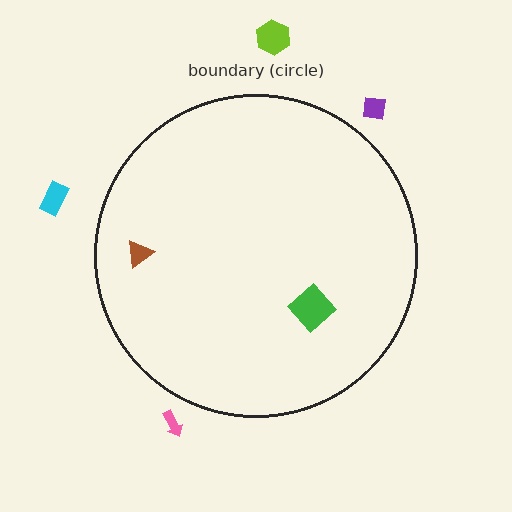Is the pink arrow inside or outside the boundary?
Outside.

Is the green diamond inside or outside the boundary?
Inside.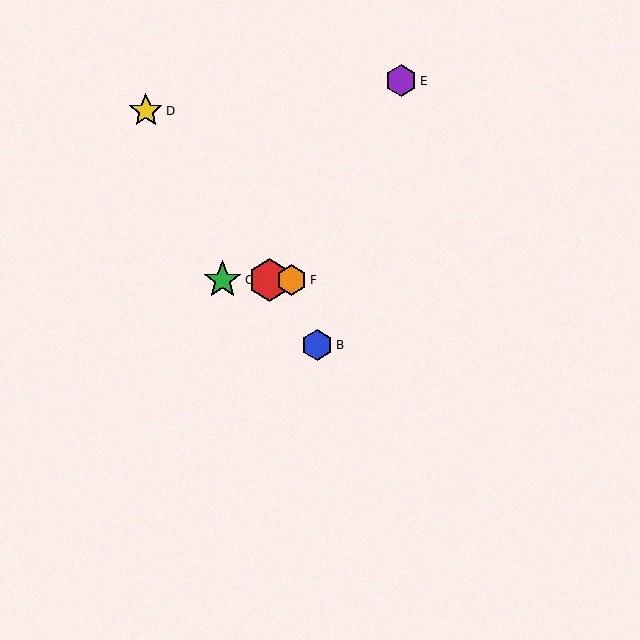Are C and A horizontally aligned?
Yes, both are at y≈280.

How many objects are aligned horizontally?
3 objects (A, C, F) are aligned horizontally.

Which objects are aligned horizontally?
Objects A, C, F are aligned horizontally.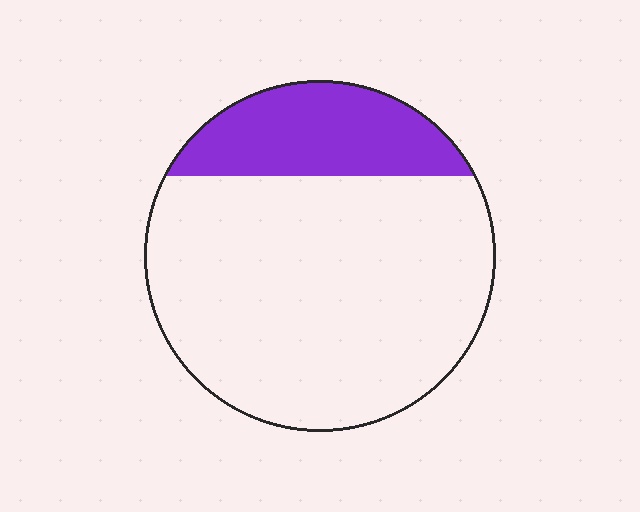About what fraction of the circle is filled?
About one fifth (1/5).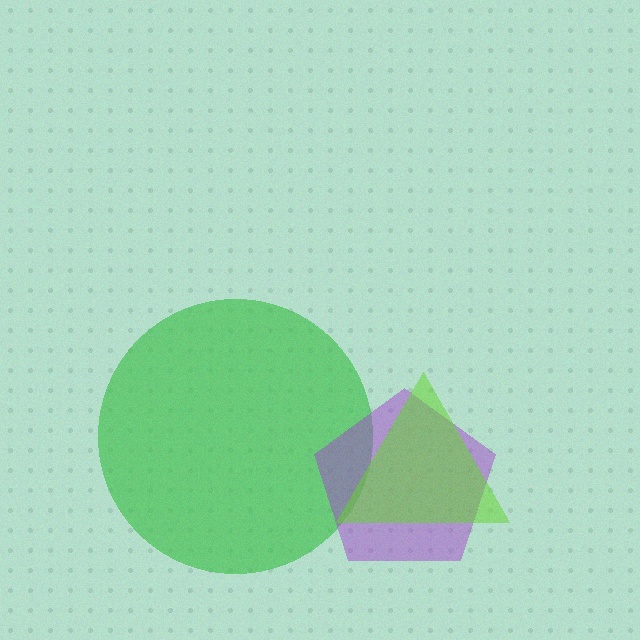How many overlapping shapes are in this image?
There are 3 overlapping shapes in the image.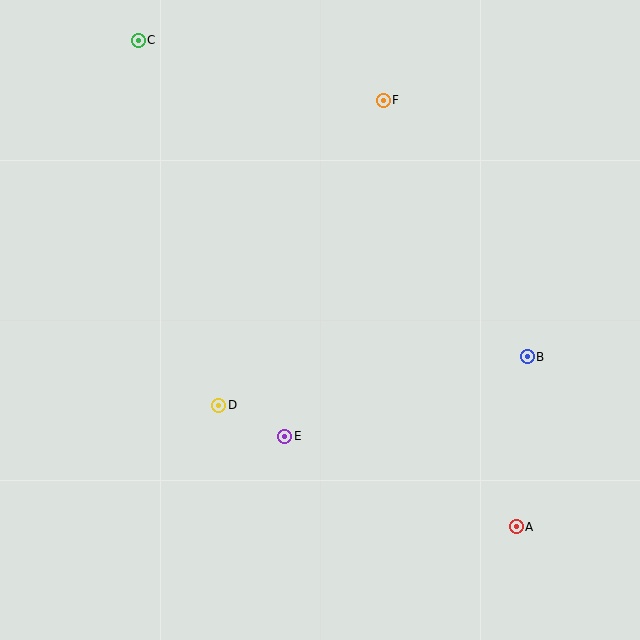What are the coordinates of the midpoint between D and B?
The midpoint between D and B is at (373, 381).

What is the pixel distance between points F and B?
The distance between F and B is 294 pixels.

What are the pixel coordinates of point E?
Point E is at (285, 436).